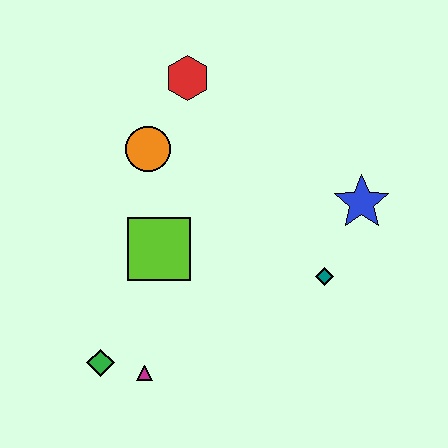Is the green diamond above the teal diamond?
No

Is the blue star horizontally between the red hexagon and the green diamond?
No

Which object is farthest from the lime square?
The blue star is farthest from the lime square.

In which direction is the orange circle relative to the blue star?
The orange circle is to the left of the blue star.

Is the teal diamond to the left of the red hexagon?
No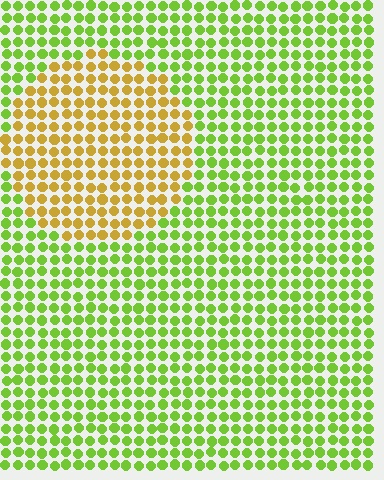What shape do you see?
I see a circle.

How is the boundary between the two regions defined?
The boundary is defined purely by a slight shift in hue (about 49 degrees). Spacing, size, and orientation are identical on both sides.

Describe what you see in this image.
The image is filled with small lime elements in a uniform arrangement. A circle-shaped region is visible where the elements are tinted to a slightly different hue, forming a subtle color boundary.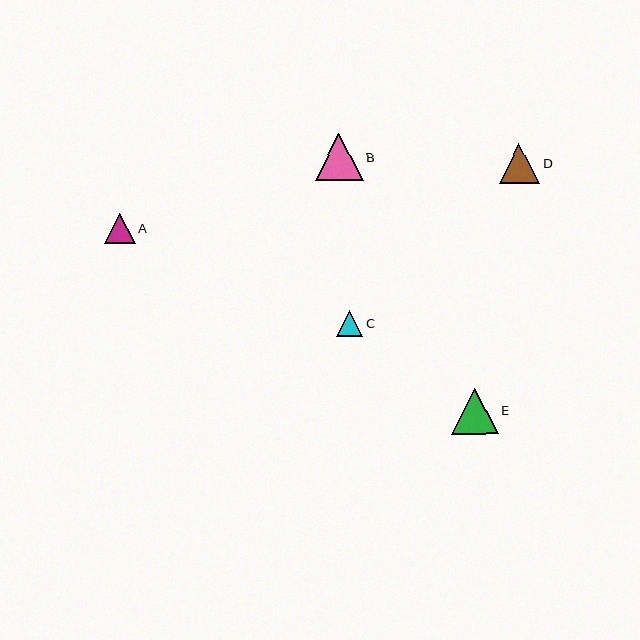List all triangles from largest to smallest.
From largest to smallest: B, E, D, A, C.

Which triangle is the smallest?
Triangle C is the smallest with a size of approximately 26 pixels.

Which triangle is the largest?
Triangle B is the largest with a size of approximately 47 pixels.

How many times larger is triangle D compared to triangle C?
Triangle D is approximately 1.5 times the size of triangle C.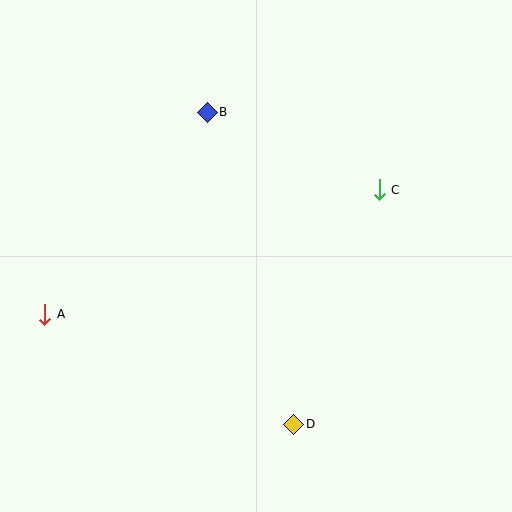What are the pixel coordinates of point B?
Point B is at (207, 112).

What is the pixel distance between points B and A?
The distance between B and A is 259 pixels.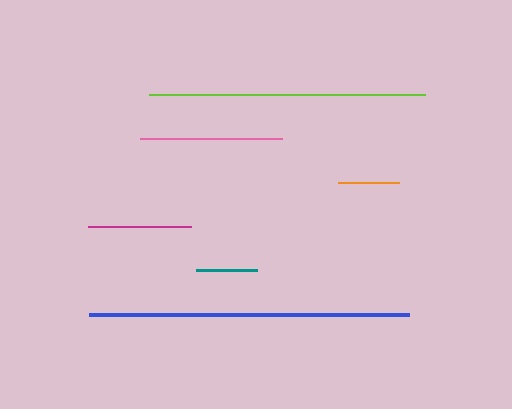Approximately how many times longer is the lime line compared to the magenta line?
The lime line is approximately 2.7 times the length of the magenta line.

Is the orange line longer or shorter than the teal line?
The teal line is longer than the orange line.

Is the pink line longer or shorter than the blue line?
The blue line is longer than the pink line.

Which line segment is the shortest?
The orange line is the shortest at approximately 60 pixels.